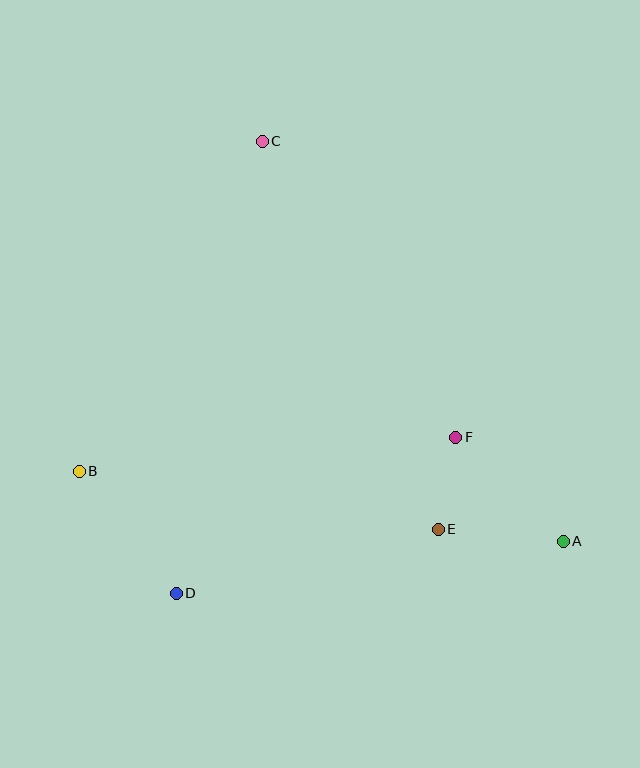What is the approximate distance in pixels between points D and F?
The distance between D and F is approximately 320 pixels.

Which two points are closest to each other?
Points E and F are closest to each other.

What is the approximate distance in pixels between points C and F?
The distance between C and F is approximately 353 pixels.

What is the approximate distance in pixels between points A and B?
The distance between A and B is approximately 489 pixels.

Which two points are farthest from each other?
Points A and C are farthest from each other.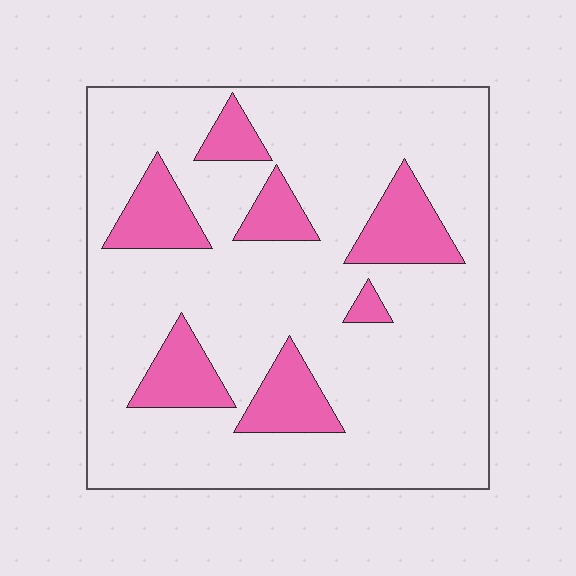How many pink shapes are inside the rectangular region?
7.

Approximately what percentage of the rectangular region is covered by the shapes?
Approximately 20%.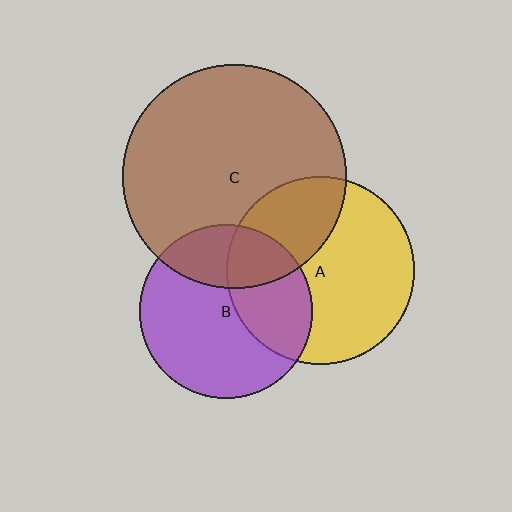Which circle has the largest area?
Circle C (brown).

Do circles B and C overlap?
Yes.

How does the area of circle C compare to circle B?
Approximately 1.7 times.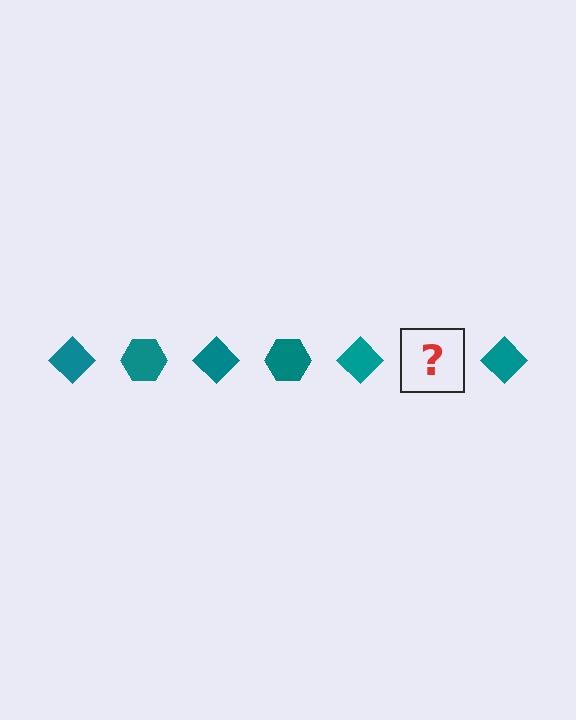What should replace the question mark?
The question mark should be replaced with a teal hexagon.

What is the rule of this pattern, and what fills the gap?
The rule is that the pattern cycles through diamond, hexagon shapes in teal. The gap should be filled with a teal hexagon.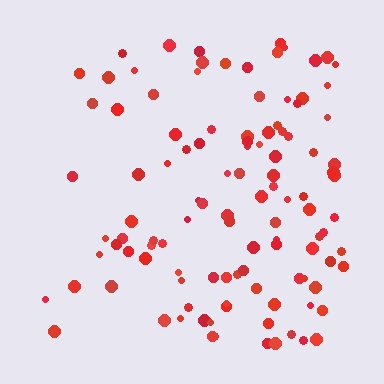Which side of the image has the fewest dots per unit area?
The left.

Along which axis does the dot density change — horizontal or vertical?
Horizontal.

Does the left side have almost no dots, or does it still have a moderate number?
Still a moderate number, just noticeably fewer than the right.